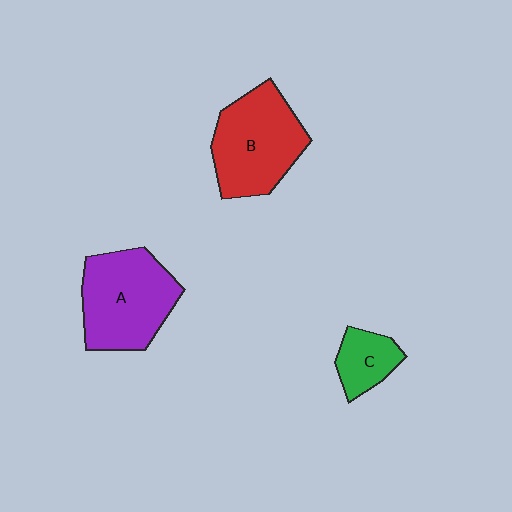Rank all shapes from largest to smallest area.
From largest to smallest: A (purple), B (red), C (green).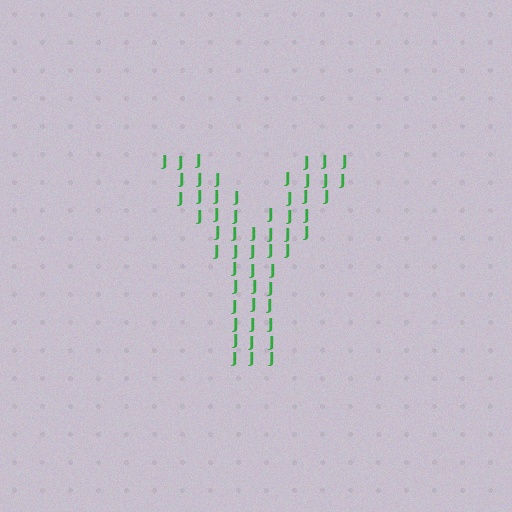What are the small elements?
The small elements are letter J's.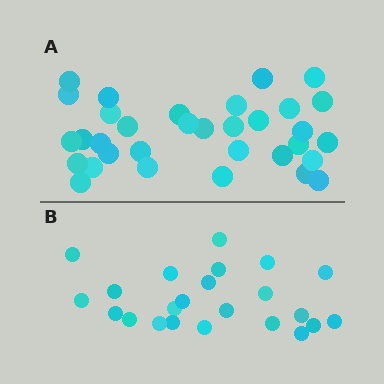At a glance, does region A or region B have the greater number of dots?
Region A (the top region) has more dots.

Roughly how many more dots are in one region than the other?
Region A has roughly 10 or so more dots than region B.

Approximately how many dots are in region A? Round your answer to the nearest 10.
About 30 dots. (The exact count is 33, which rounds to 30.)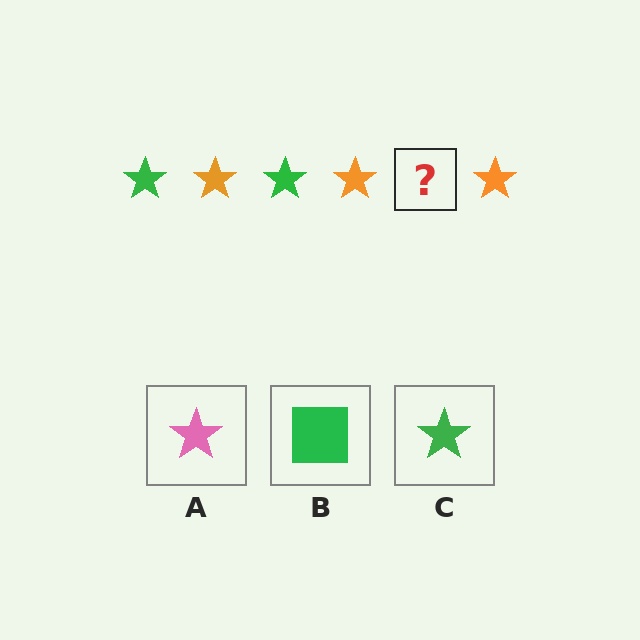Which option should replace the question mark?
Option C.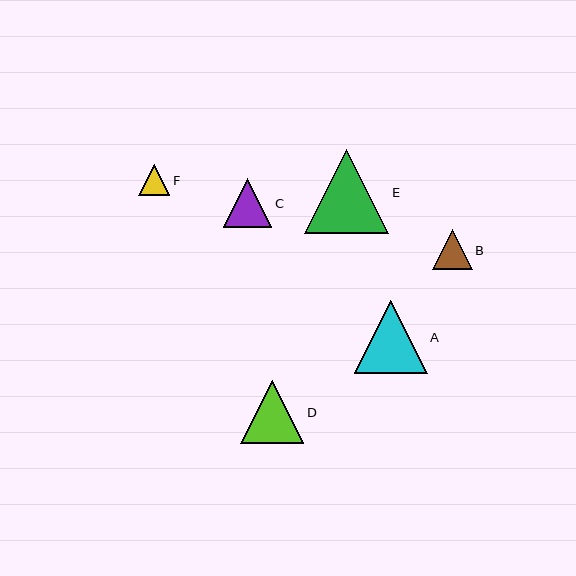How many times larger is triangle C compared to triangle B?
Triangle C is approximately 1.2 times the size of triangle B.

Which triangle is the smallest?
Triangle F is the smallest with a size of approximately 31 pixels.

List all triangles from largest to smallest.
From largest to smallest: E, A, D, C, B, F.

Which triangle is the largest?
Triangle E is the largest with a size of approximately 84 pixels.